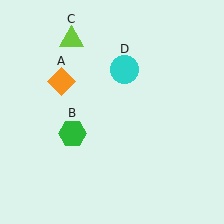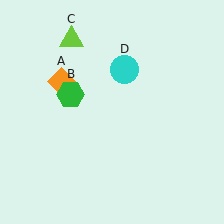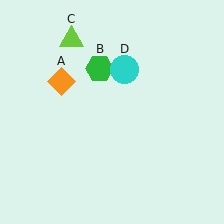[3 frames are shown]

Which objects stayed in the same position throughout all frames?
Orange diamond (object A) and lime triangle (object C) and cyan circle (object D) remained stationary.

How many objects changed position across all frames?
1 object changed position: green hexagon (object B).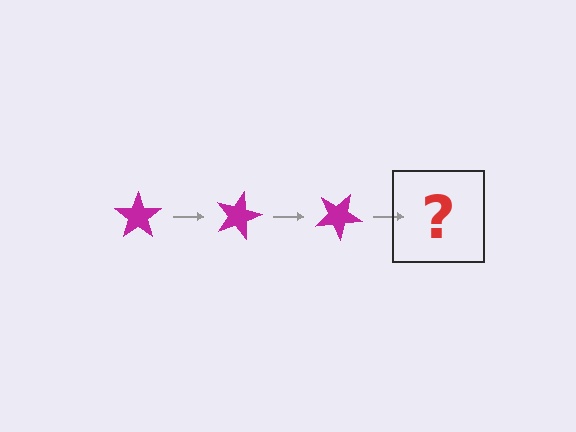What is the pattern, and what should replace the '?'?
The pattern is that the star rotates 15 degrees each step. The '?' should be a magenta star rotated 45 degrees.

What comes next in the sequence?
The next element should be a magenta star rotated 45 degrees.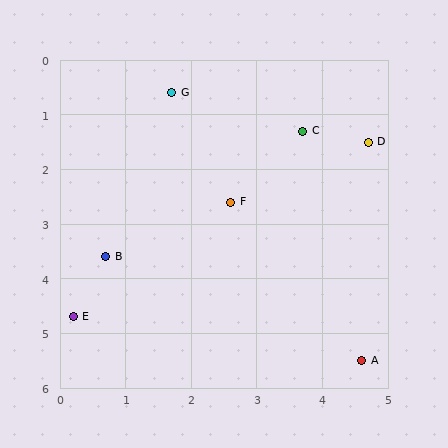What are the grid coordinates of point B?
Point B is at approximately (0.7, 3.6).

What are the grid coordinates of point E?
Point E is at approximately (0.2, 4.7).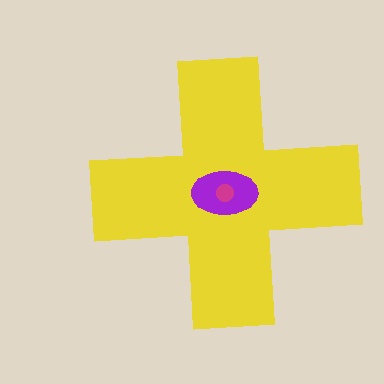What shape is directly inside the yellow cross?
The purple ellipse.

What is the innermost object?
The magenta circle.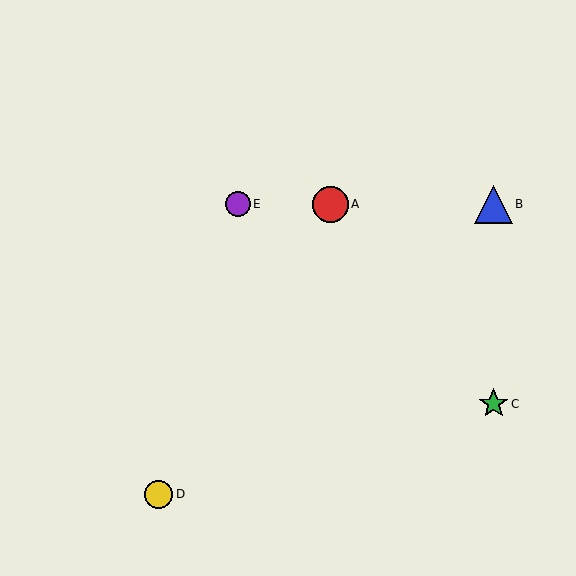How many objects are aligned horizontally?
3 objects (A, B, E) are aligned horizontally.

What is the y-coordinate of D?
Object D is at y≈494.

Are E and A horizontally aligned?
Yes, both are at y≈204.